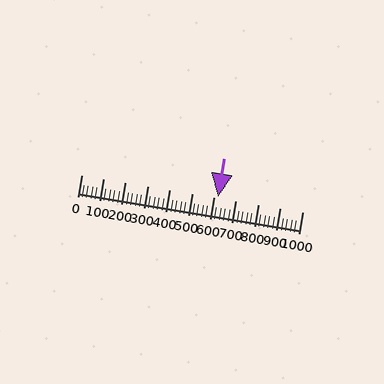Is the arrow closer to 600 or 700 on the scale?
The arrow is closer to 600.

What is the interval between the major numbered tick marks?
The major tick marks are spaced 100 units apart.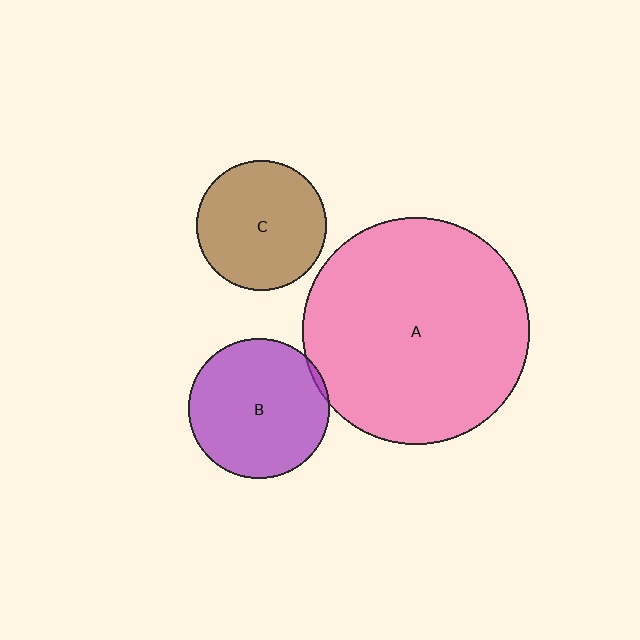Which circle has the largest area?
Circle A (pink).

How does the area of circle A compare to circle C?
Approximately 3.0 times.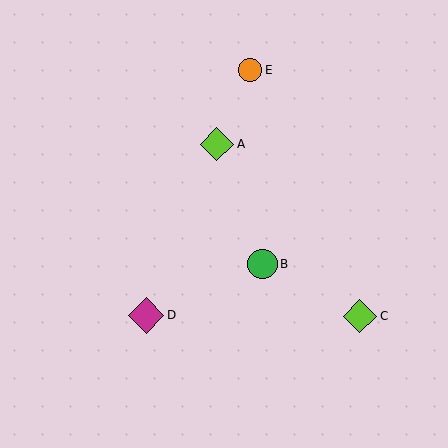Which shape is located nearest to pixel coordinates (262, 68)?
The orange circle (labeled E) at (250, 70) is nearest to that location.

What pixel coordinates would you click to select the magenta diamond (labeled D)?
Click at (146, 315) to select the magenta diamond D.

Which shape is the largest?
The magenta diamond (labeled D) is the largest.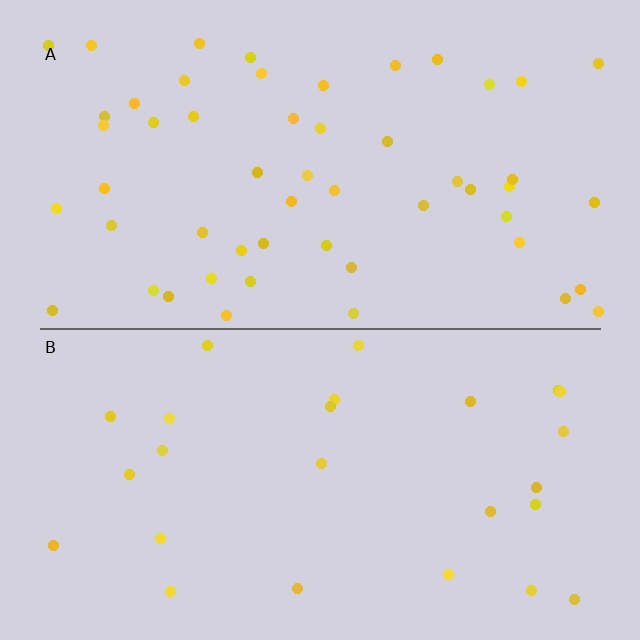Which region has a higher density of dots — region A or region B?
A (the top).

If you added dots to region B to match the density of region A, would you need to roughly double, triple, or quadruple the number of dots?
Approximately double.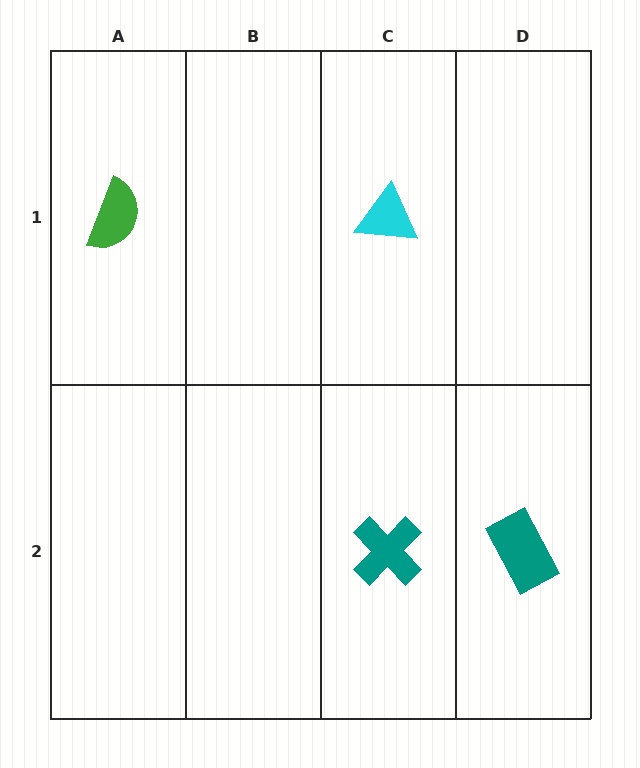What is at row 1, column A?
A green semicircle.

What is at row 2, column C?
A teal cross.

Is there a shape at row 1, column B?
No, that cell is empty.